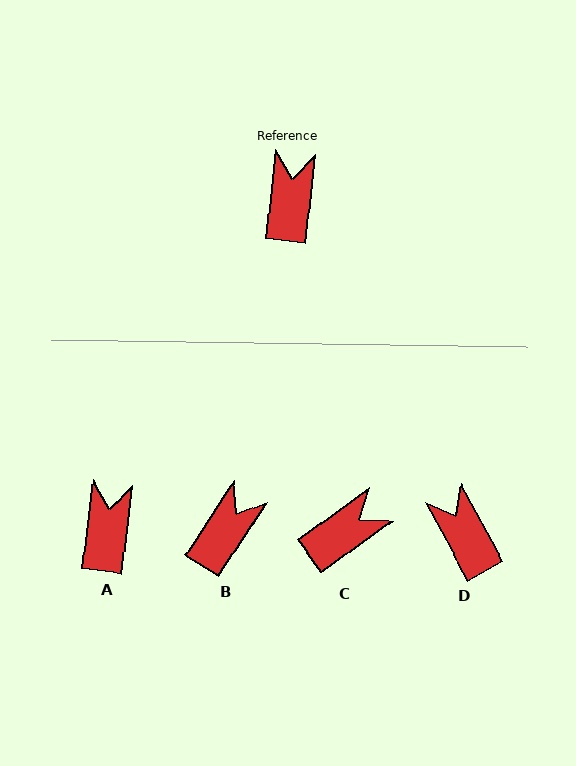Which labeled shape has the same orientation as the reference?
A.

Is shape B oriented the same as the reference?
No, it is off by about 26 degrees.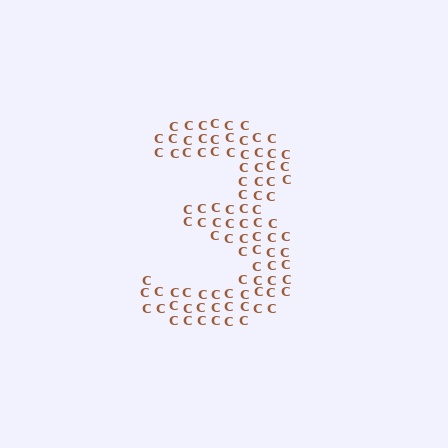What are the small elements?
The small elements are letter C's.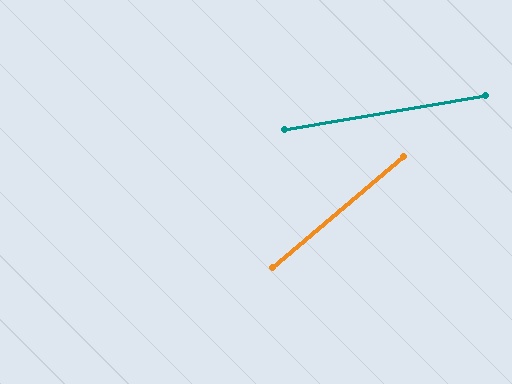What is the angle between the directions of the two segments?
Approximately 31 degrees.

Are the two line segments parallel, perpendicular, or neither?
Neither parallel nor perpendicular — they differ by about 31°.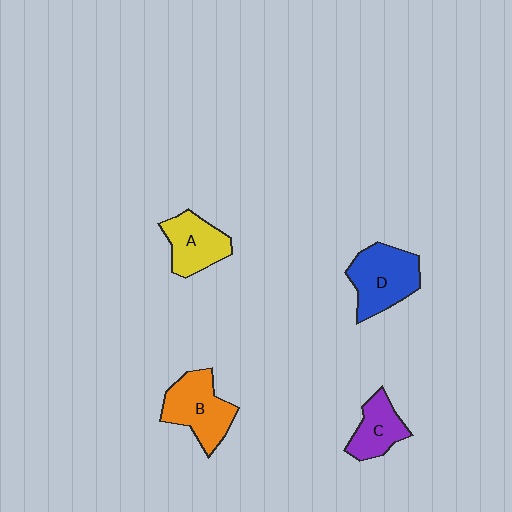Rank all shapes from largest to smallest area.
From largest to smallest: D (blue), B (orange), A (yellow), C (purple).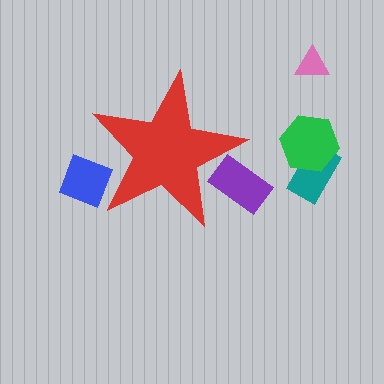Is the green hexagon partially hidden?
No, the green hexagon is fully visible.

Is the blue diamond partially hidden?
Yes, the blue diamond is partially hidden behind the red star.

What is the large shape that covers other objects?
A red star.